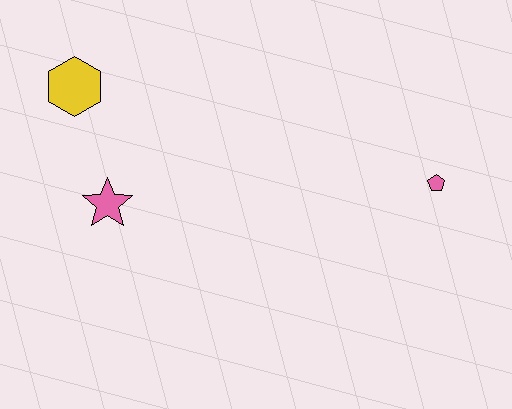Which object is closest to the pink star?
The yellow hexagon is closest to the pink star.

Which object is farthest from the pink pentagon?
The yellow hexagon is farthest from the pink pentagon.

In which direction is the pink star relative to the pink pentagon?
The pink star is to the left of the pink pentagon.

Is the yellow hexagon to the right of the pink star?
No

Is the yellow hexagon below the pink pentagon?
No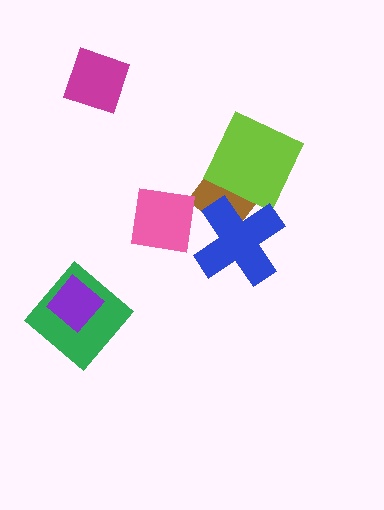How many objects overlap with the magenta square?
0 objects overlap with the magenta square.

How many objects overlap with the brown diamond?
2 objects overlap with the brown diamond.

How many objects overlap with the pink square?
0 objects overlap with the pink square.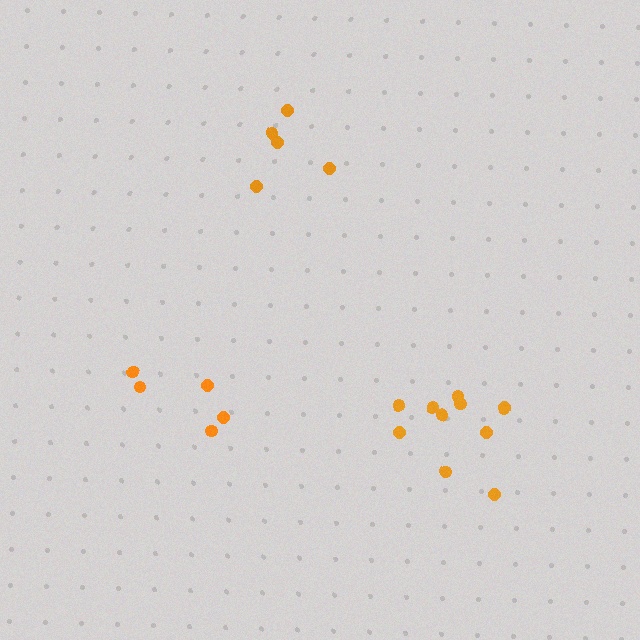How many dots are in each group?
Group 1: 5 dots, Group 2: 11 dots, Group 3: 5 dots (21 total).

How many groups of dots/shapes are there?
There are 3 groups.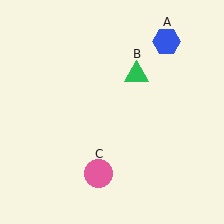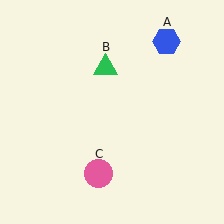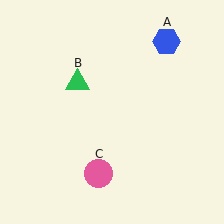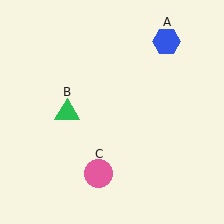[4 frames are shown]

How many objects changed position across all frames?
1 object changed position: green triangle (object B).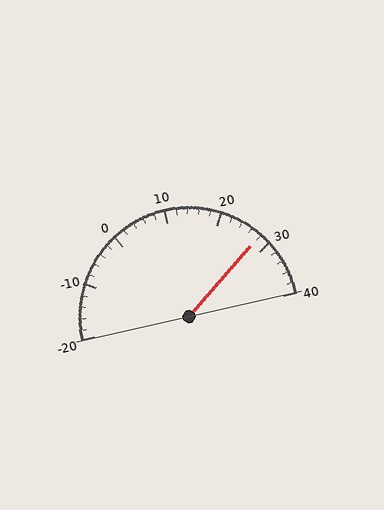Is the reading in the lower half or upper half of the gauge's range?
The reading is in the upper half of the range (-20 to 40).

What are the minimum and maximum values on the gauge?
The gauge ranges from -20 to 40.